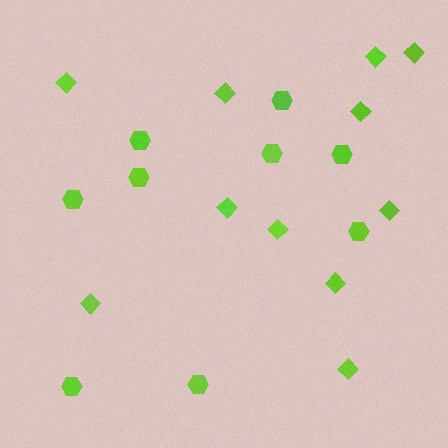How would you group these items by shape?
There are 2 groups: one group of diamonds (11) and one group of hexagons (9).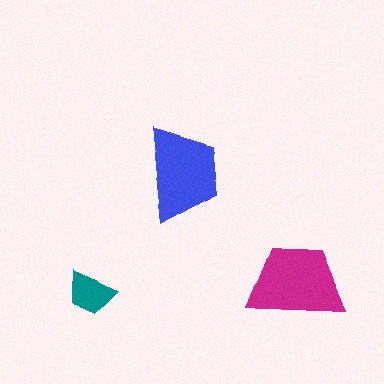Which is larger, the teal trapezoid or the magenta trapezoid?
The magenta one.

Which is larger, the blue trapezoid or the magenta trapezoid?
The magenta one.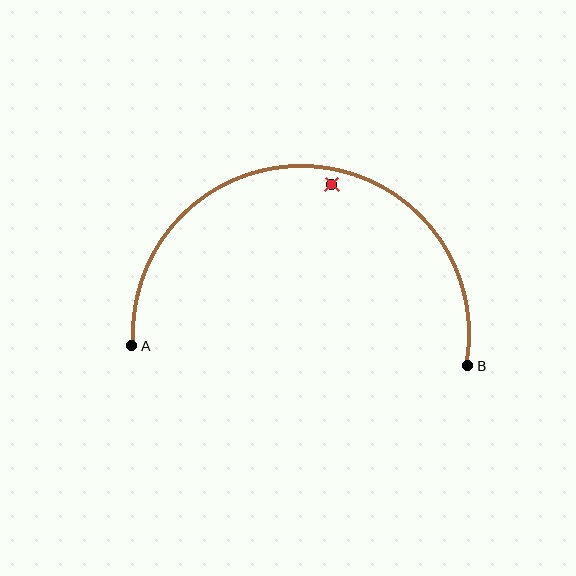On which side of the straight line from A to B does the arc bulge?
The arc bulges above the straight line connecting A and B.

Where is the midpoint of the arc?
The arc midpoint is the point on the curve farthest from the straight line joining A and B. It sits above that line.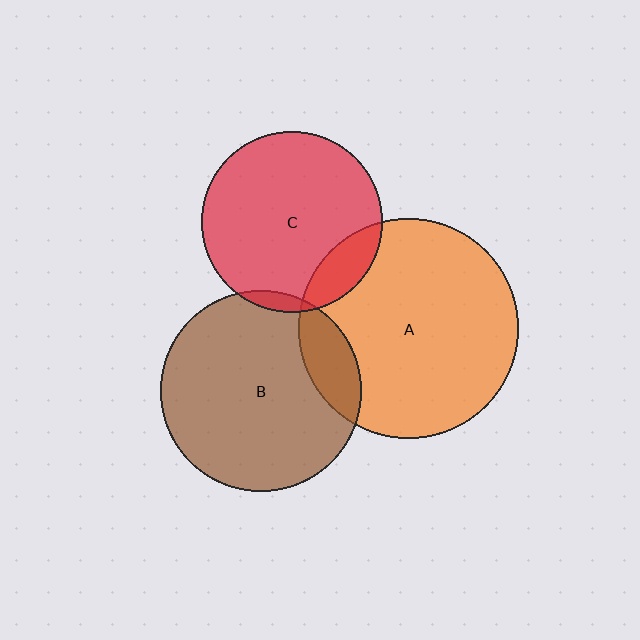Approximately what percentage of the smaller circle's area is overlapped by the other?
Approximately 15%.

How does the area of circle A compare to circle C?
Approximately 1.5 times.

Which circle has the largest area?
Circle A (orange).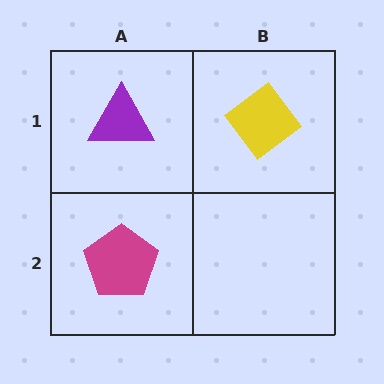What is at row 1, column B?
A yellow diamond.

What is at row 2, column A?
A magenta pentagon.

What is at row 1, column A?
A purple triangle.